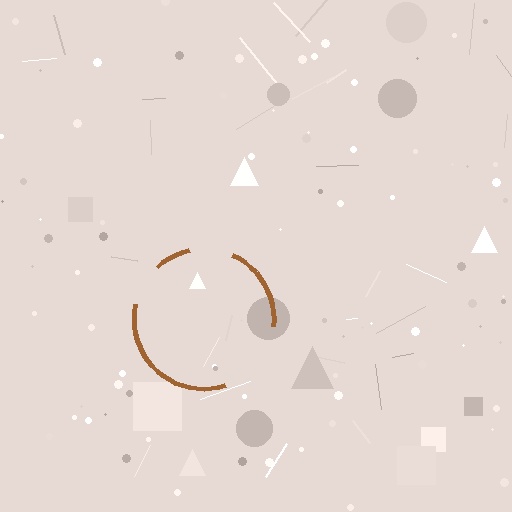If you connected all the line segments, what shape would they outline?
They would outline a circle.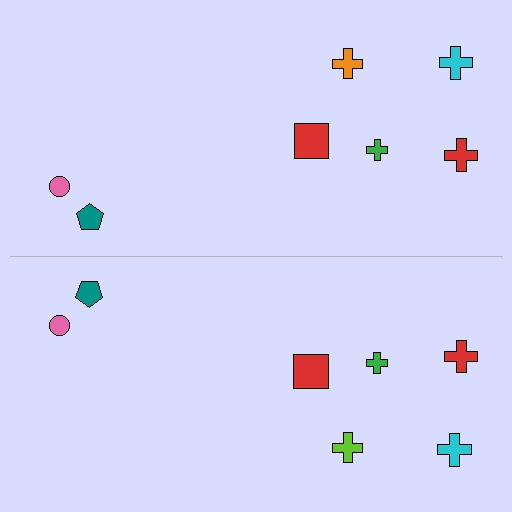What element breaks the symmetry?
The lime cross on the bottom side breaks the symmetry — its mirror counterpart is orange.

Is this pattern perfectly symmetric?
No, the pattern is not perfectly symmetric. The lime cross on the bottom side breaks the symmetry — its mirror counterpart is orange.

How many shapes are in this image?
There are 14 shapes in this image.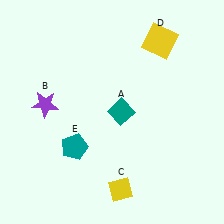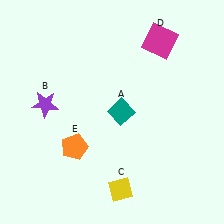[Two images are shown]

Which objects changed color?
D changed from yellow to magenta. E changed from teal to orange.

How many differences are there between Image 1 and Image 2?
There are 2 differences between the two images.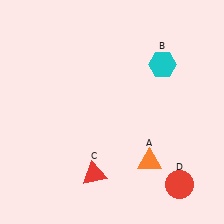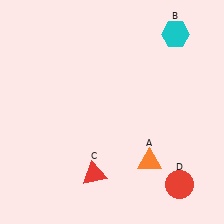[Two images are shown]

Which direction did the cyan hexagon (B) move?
The cyan hexagon (B) moved up.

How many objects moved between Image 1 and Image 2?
1 object moved between the two images.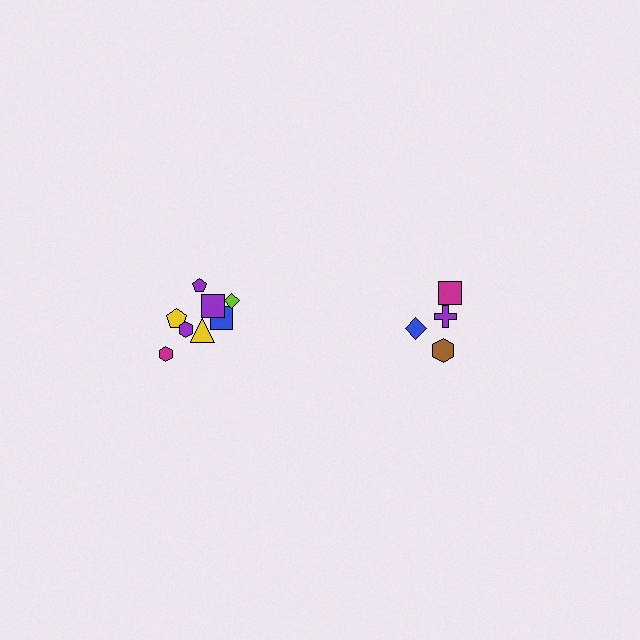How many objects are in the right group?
There are 4 objects.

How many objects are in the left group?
There are 8 objects.